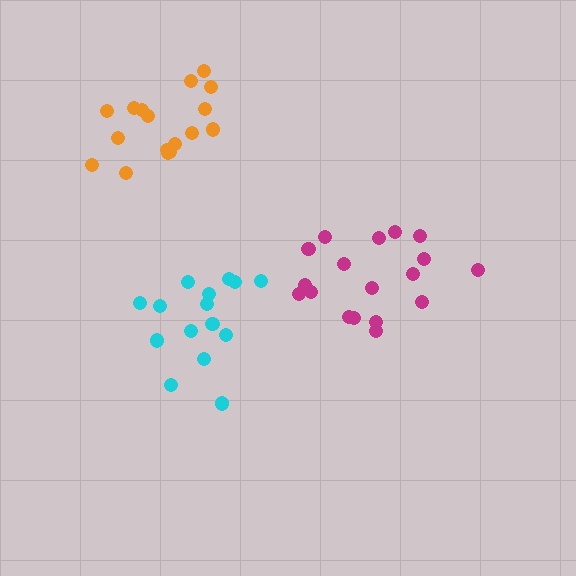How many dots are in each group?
Group 1: 15 dots, Group 2: 18 dots, Group 3: 17 dots (50 total).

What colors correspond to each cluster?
The clusters are colored: cyan, magenta, orange.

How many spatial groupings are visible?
There are 3 spatial groupings.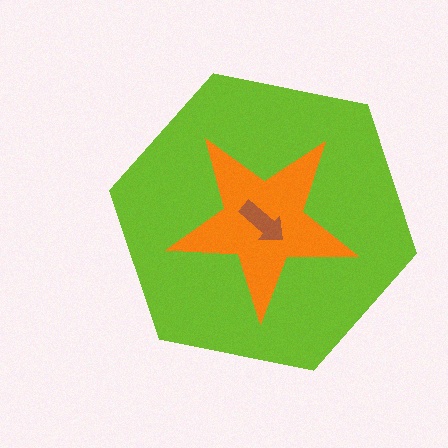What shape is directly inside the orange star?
The brown arrow.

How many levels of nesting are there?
3.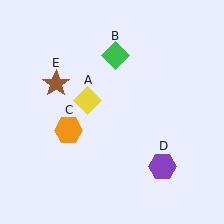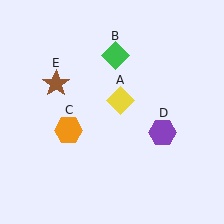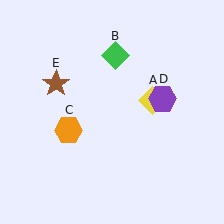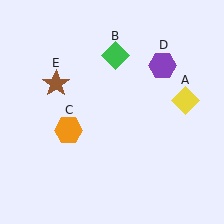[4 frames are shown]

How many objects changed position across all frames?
2 objects changed position: yellow diamond (object A), purple hexagon (object D).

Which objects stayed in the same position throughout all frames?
Green diamond (object B) and orange hexagon (object C) and brown star (object E) remained stationary.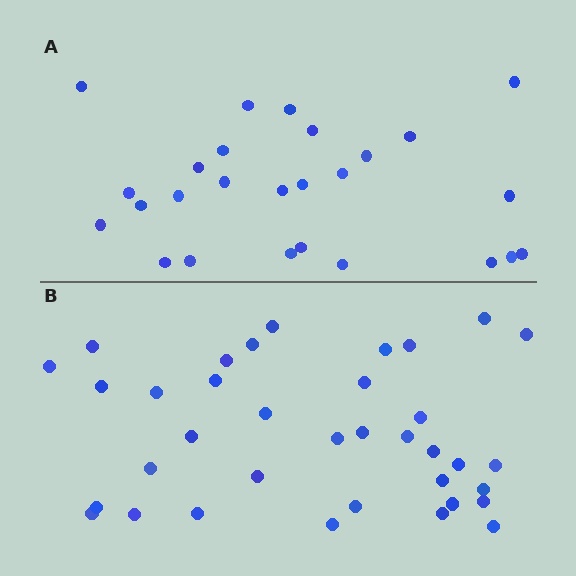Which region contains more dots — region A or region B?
Region B (the bottom region) has more dots.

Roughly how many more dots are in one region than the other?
Region B has roughly 10 or so more dots than region A.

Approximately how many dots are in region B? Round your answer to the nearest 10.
About 40 dots. (The exact count is 36, which rounds to 40.)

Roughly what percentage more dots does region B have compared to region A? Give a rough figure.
About 40% more.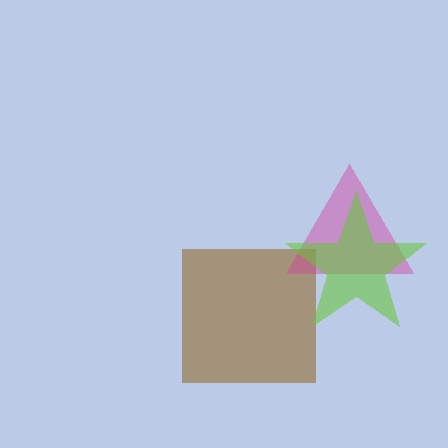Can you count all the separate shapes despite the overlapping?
Yes, there are 3 separate shapes.